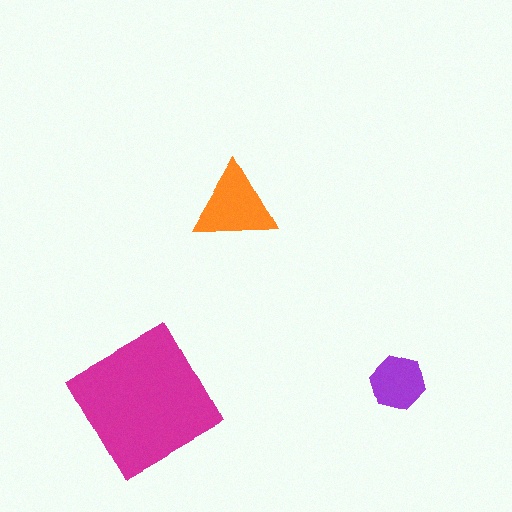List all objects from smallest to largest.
The purple hexagon, the orange triangle, the magenta square.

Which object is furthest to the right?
The purple hexagon is rightmost.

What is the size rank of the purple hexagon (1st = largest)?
3rd.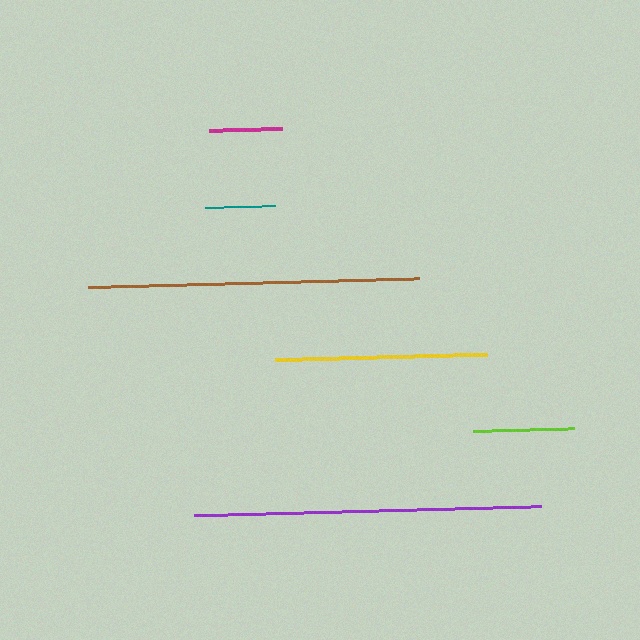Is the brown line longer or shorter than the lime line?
The brown line is longer than the lime line.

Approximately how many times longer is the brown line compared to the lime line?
The brown line is approximately 3.3 times the length of the lime line.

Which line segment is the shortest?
The teal line is the shortest at approximately 71 pixels.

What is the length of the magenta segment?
The magenta segment is approximately 73 pixels long.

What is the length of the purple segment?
The purple segment is approximately 346 pixels long.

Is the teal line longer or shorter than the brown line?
The brown line is longer than the teal line.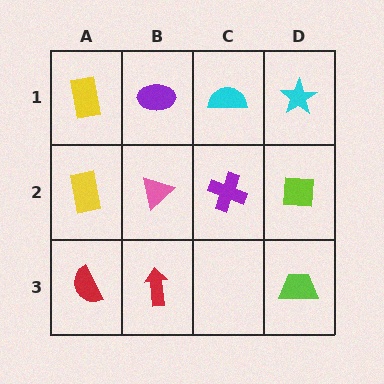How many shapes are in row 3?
3 shapes.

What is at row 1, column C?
A cyan semicircle.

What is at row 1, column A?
A yellow rectangle.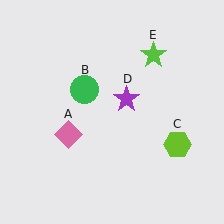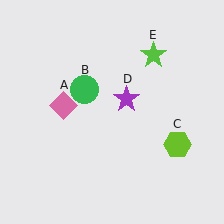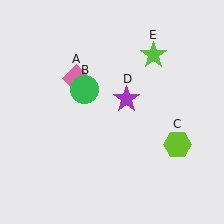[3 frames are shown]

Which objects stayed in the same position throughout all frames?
Green circle (object B) and lime hexagon (object C) and purple star (object D) and lime star (object E) remained stationary.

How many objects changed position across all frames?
1 object changed position: pink diamond (object A).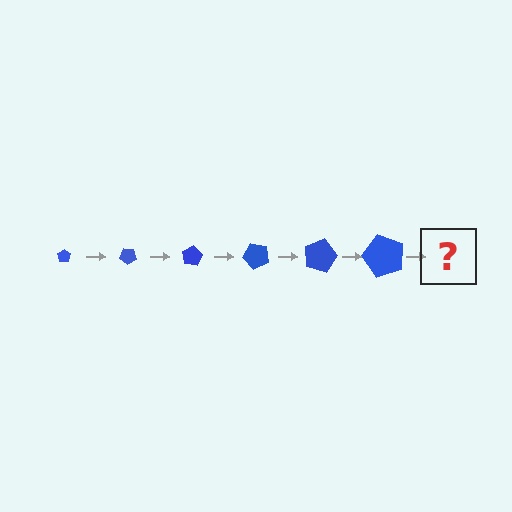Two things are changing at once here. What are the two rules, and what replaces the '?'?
The two rules are that the pentagon grows larger each step and it rotates 40 degrees each step. The '?' should be a pentagon, larger than the previous one and rotated 240 degrees from the start.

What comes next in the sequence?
The next element should be a pentagon, larger than the previous one and rotated 240 degrees from the start.